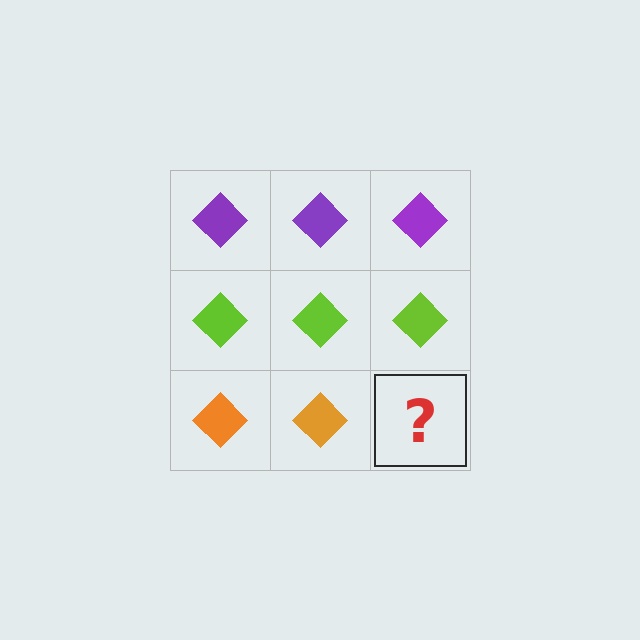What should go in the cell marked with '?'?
The missing cell should contain an orange diamond.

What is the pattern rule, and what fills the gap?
The rule is that each row has a consistent color. The gap should be filled with an orange diamond.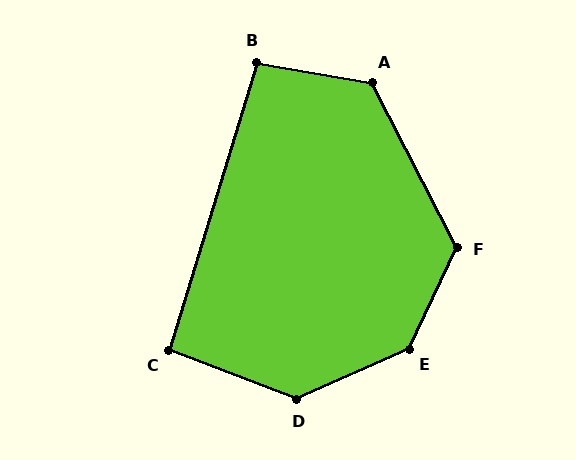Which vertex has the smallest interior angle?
C, at approximately 94 degrees.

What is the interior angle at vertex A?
Approximately 127 degrees (obtuse).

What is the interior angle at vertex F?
Approximately 128 degrees (obtuse).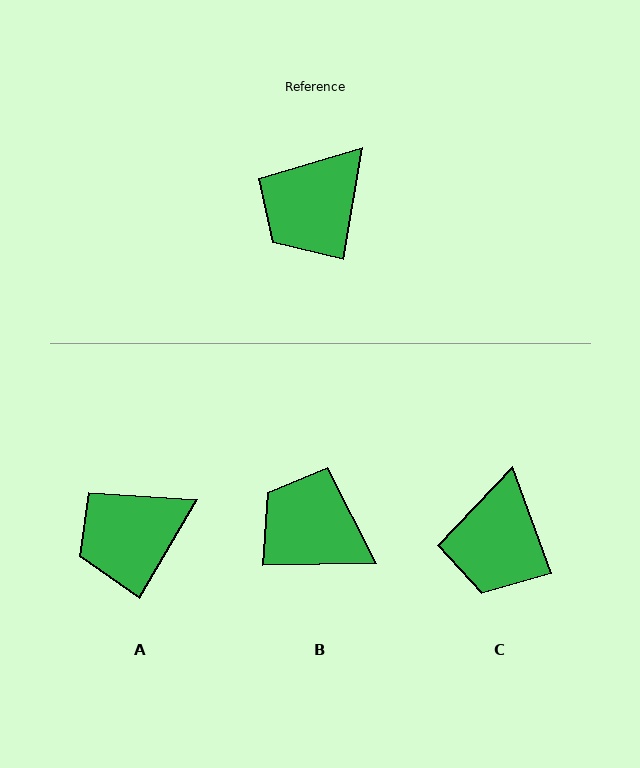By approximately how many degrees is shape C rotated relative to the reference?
Approximately 30 degrees counter-clockwise.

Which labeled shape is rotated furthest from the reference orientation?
B, about 80 degrees away.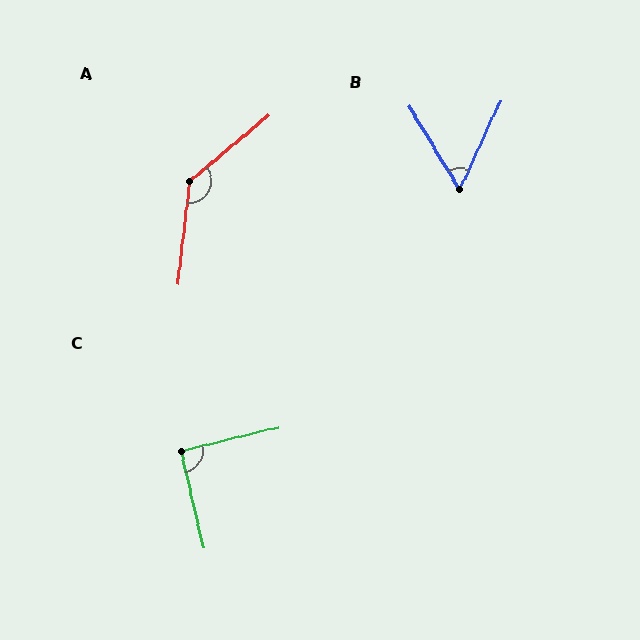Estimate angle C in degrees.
Approximately 91 degrees.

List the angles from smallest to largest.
B (56°), C (91°), A (137°).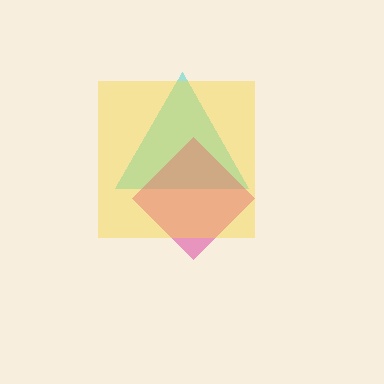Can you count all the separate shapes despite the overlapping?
Yes, there are 3 separate shapes.